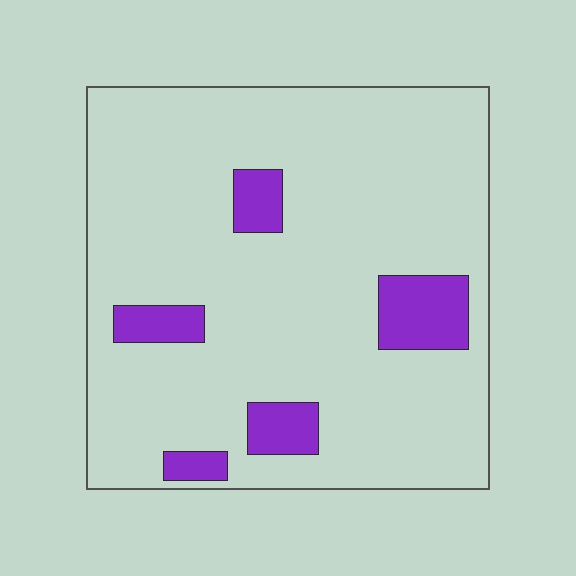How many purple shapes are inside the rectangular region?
5.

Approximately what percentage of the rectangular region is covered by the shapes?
Approximately 10%.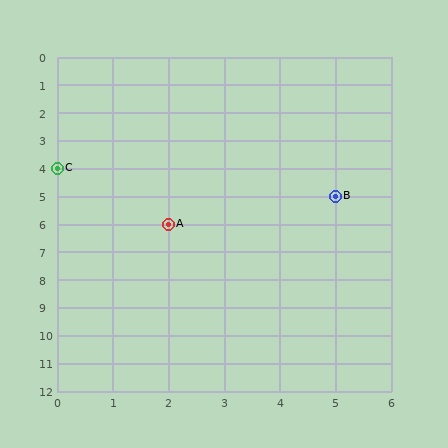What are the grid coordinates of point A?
Point A is at grid coordinates (2, 6).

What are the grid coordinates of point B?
Point B is at grid coordinates (5, 5).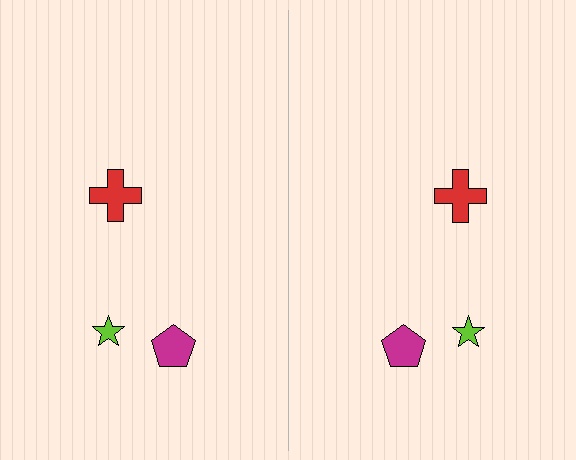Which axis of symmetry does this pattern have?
The pattern has a vertical axis of symmetry running through the center of the image.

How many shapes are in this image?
There are 6 shapes in this image.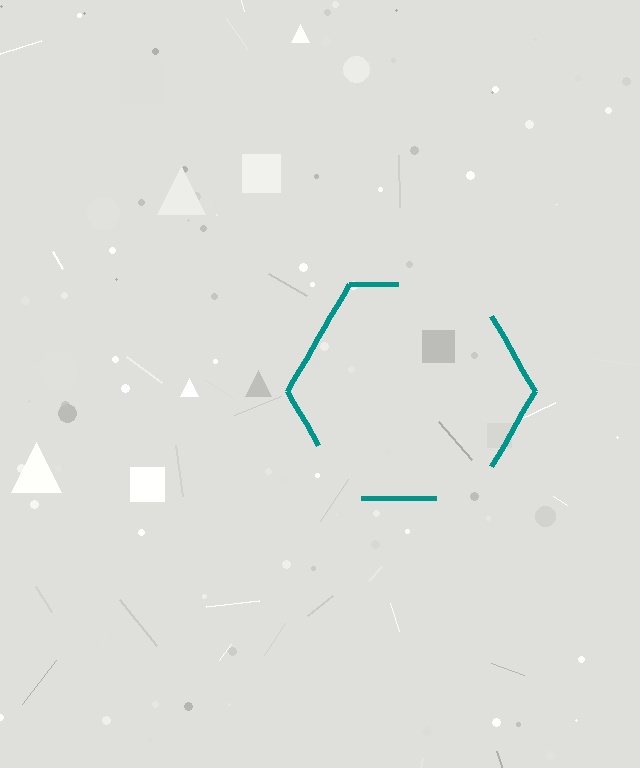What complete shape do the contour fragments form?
The contour fragments form a hexagon.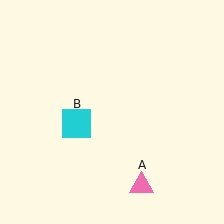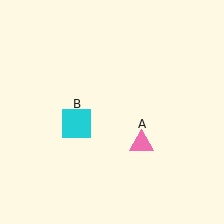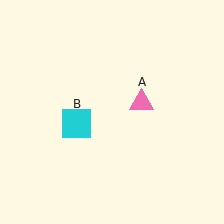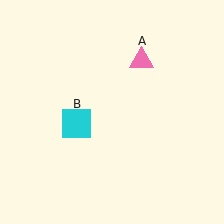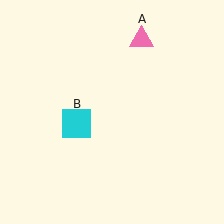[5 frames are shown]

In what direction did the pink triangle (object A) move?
The pink triangle (object A) moved up.